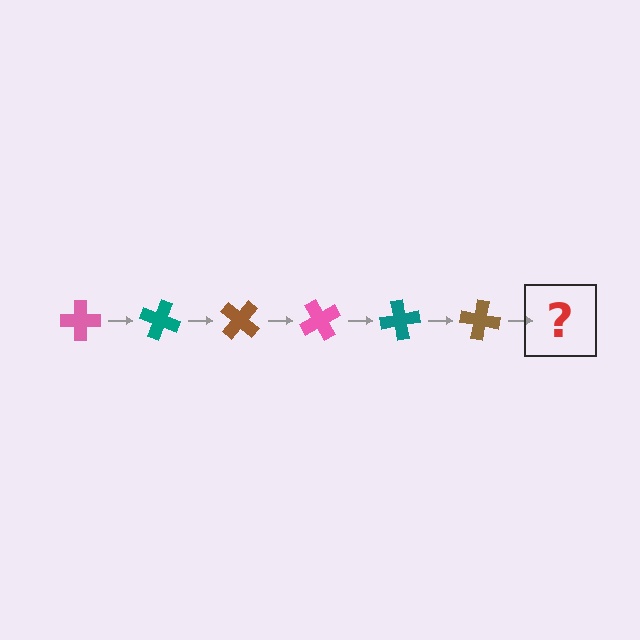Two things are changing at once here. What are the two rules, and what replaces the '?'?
The two rules are that it rotates 20 degrees each step and the color cycles through pink, teal, and brown. The '?' should be a pink cross, rotated 120 degrees from the start.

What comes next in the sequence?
The next element should be a pink cross, rotated 120 degrees from the start.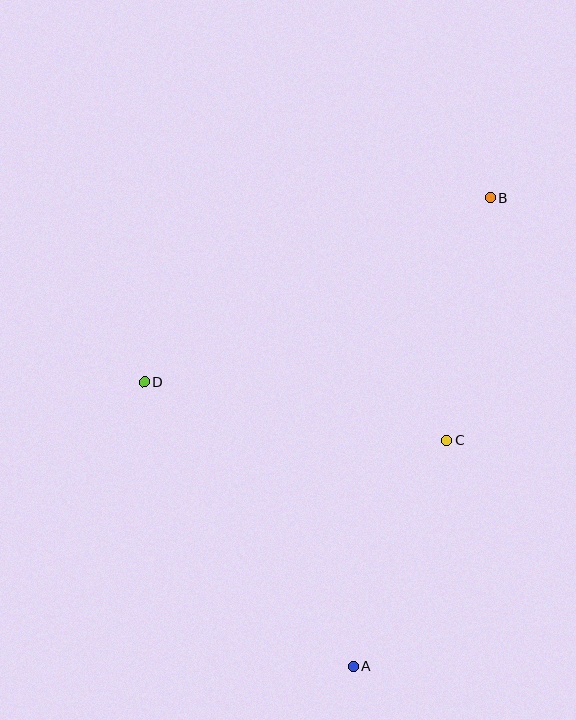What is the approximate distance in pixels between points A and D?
The distance between A and D is approximately 352 pixels.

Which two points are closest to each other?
Points A and C are closest to each other.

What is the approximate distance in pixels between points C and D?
The distance between C and D is approximately 308 pixels.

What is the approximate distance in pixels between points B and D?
The distance between B and D is approximately 392 pixels.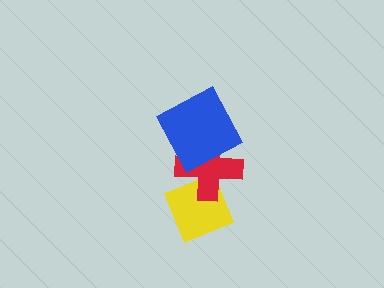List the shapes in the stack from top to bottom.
From top to bottom: the blue square, the red cross, the yellow diamond.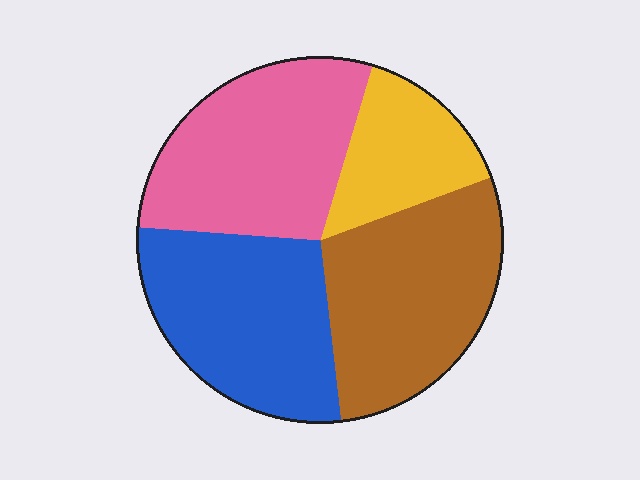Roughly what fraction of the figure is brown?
Brown covers roughly 30% of the figure.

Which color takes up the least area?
Yellow, at roughly 15%.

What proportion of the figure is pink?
Pink takes up about one quarter (1/4) of the figure.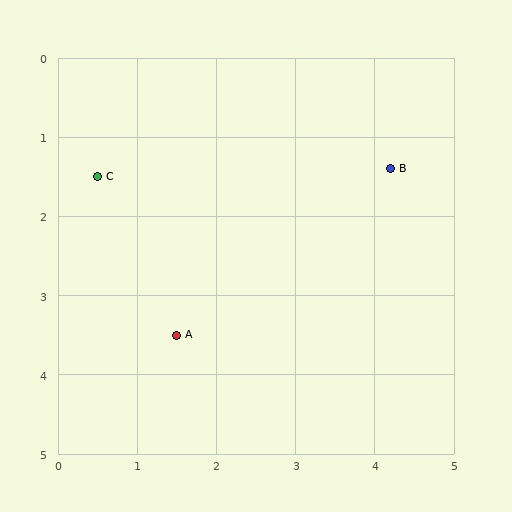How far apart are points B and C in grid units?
Points B and C are about 3.7 grid units apart.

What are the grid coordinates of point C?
Point C is at approximately (0.5, 1.5).